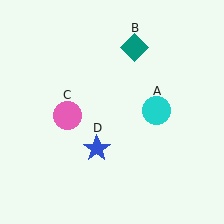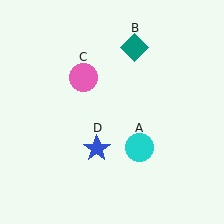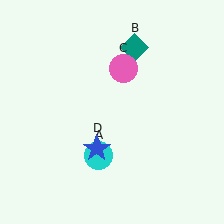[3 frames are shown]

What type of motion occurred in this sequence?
The cyan circle (object A), pink circle (object C) rotated clockwise around the center of the scene.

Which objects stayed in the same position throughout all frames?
Teal diamond (object B) and blue star (object D) remained stationary.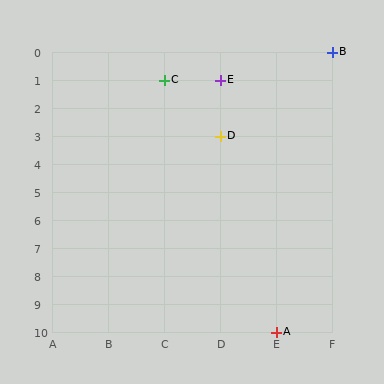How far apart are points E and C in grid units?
Points E and C are 1 column apart.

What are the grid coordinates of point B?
Point B is at grid coordinates (F, 0).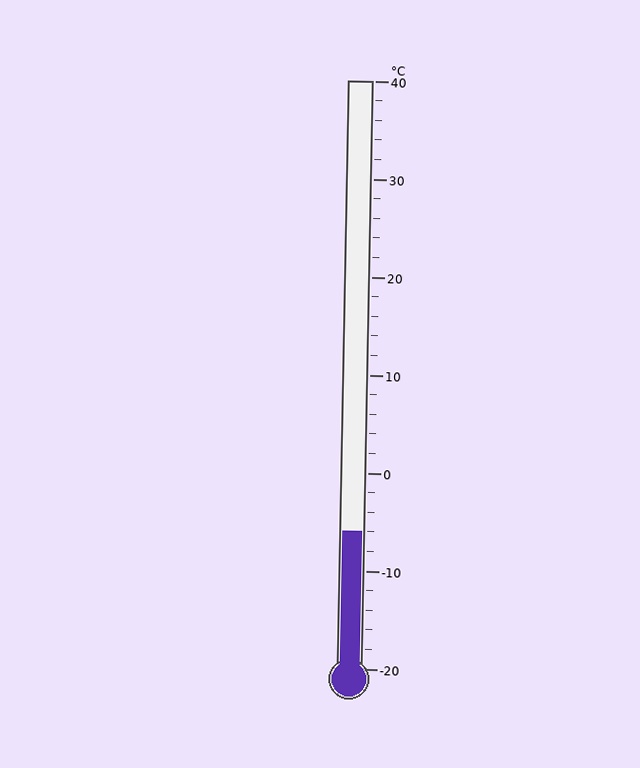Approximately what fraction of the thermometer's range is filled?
The thermometer is filled to approximately 25% of its range.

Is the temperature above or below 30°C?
The temperature is below 30°C.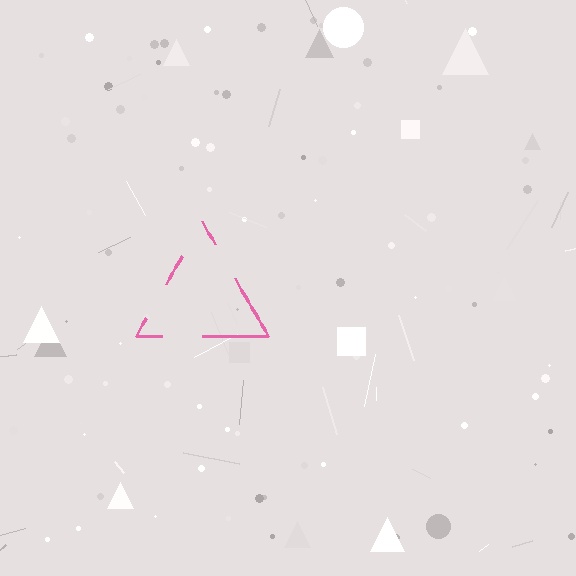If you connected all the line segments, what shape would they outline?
They would outline a triangle.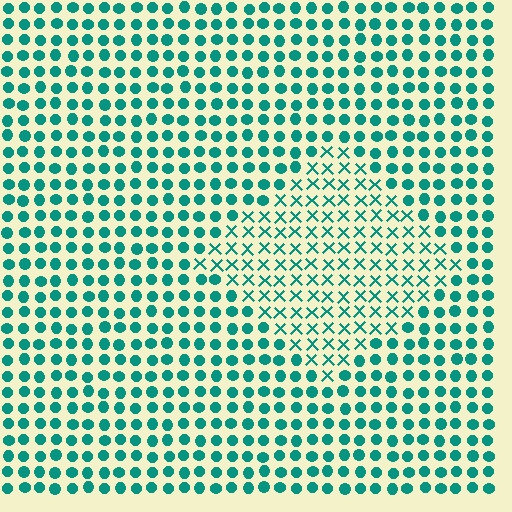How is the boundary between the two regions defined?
The boundary is defined by a change in element shape: X marks inside vs. circles outside. All elements share the same color and spacing.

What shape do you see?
I see a diamond.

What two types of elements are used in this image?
The image uses X marks inside the diamond region and circles outside it.